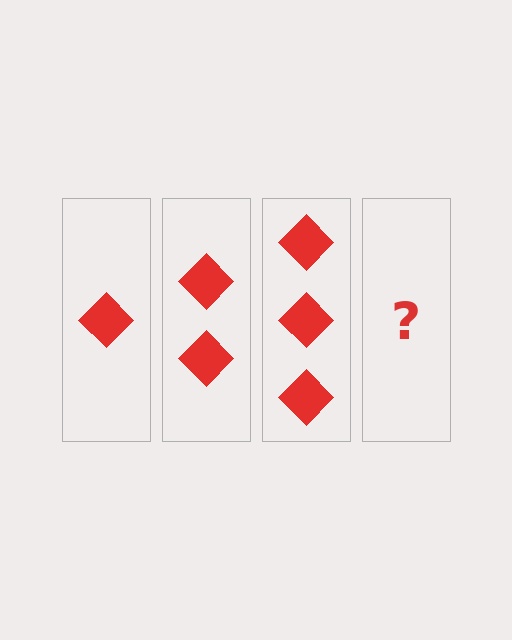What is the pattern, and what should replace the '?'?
The pattern is that each step adds one more diamond. The '?' should be 4 diamonds.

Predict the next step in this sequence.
The next step is 4 diamonds.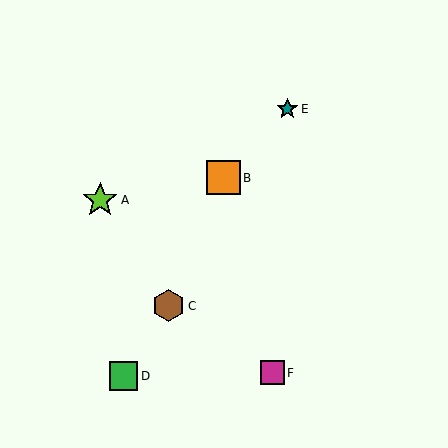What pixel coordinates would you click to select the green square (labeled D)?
Click at (123, 376) to select the green square D.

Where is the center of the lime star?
The center of the lime star is at (100, 200).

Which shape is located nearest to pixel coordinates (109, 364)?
The green square (labeled D) at (123, 376) is nearest to that location.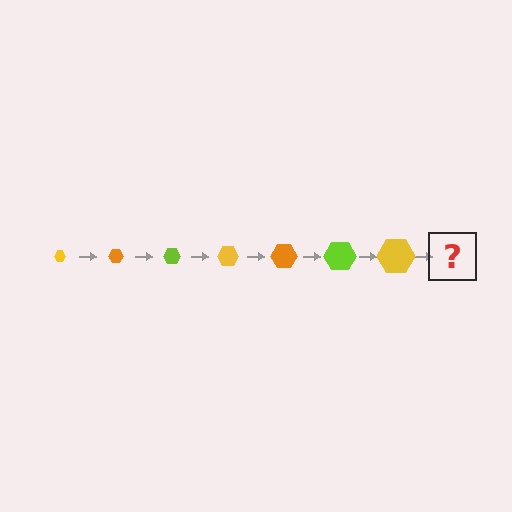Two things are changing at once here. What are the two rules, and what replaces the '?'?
The two rules are that the hexagon grows larger each step and the color cycles through yellow, orange, and lime. The '?' should be an orange hexagon, larger than the previous one.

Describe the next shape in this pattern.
It should be an orange hexagon, larger than the previous one.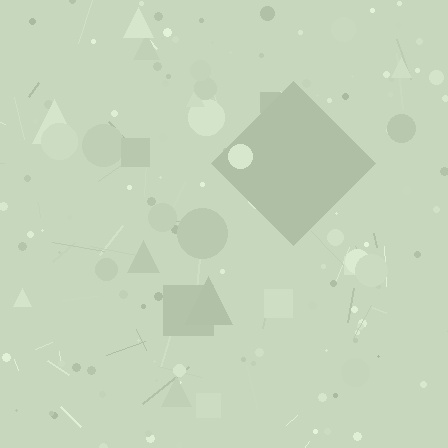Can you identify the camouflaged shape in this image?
The camouflaged shape is a diamond.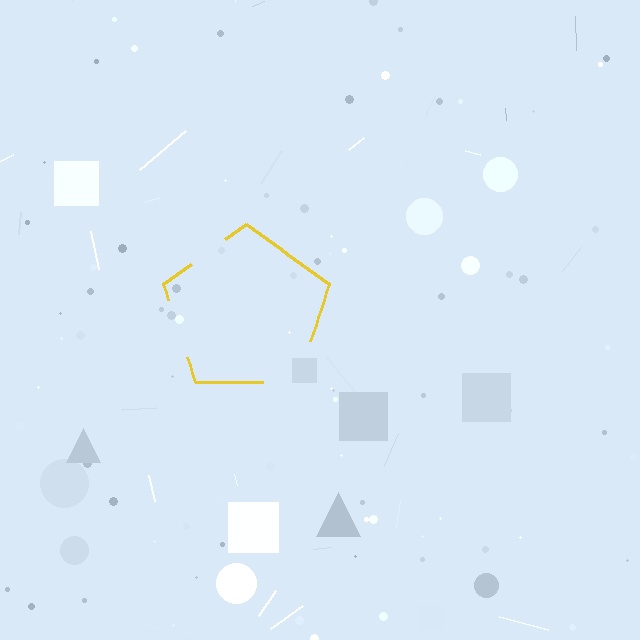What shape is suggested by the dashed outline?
The dashed outline suggests a pentagon.